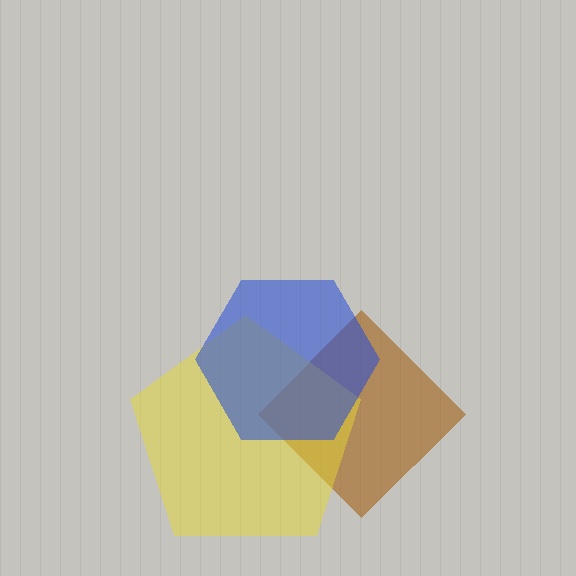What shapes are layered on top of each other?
The layered shapes are: a brown diamond, a yellow pentagon, a blue hexagon.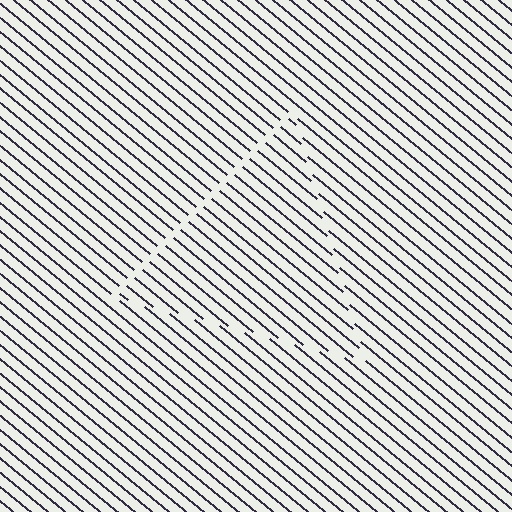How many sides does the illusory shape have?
3 sides — the line-ends trace a triangle.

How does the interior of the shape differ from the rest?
The interior of the shape contains the same grating, shifted by half a period — the contour is defined by the phase discontinuity where line-ends from the inner and outer gratings abut.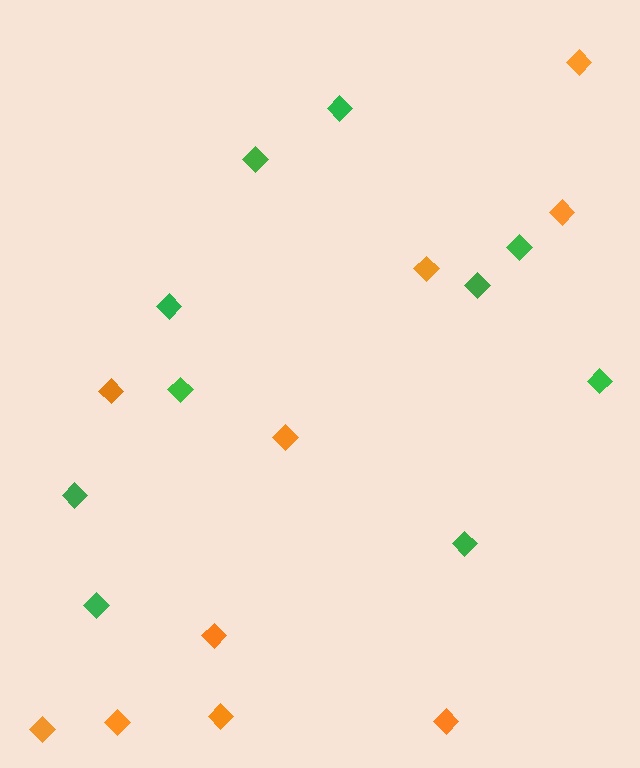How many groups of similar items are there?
There are 2 groups: one group of orange diamonds (10) and one group of green diamonds (10).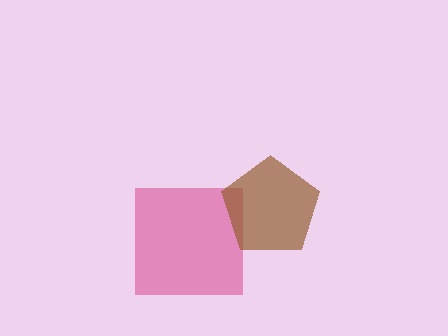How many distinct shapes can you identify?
There are 2 distinct shapes: a pink square, a brown pentagon.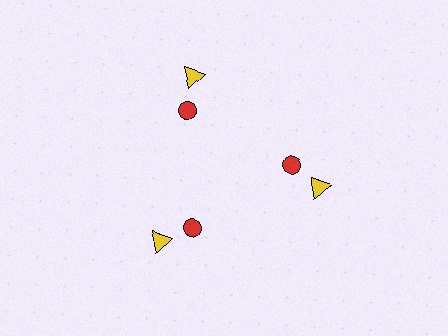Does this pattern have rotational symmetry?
Yes, this pattern has 3-fold rotational symmetry. It looks the same after rotating 120 degrees around the center.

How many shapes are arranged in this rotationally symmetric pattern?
There are 6 shapes, arranged in 3 groups of 2.